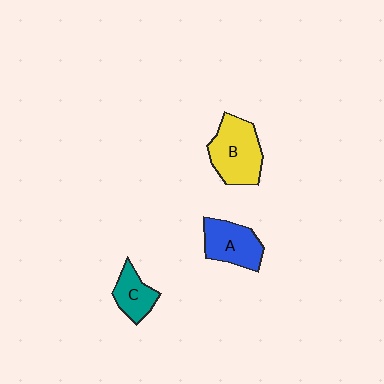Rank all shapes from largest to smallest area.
From largest to smallest: B (yellow), A (blue), C (teal).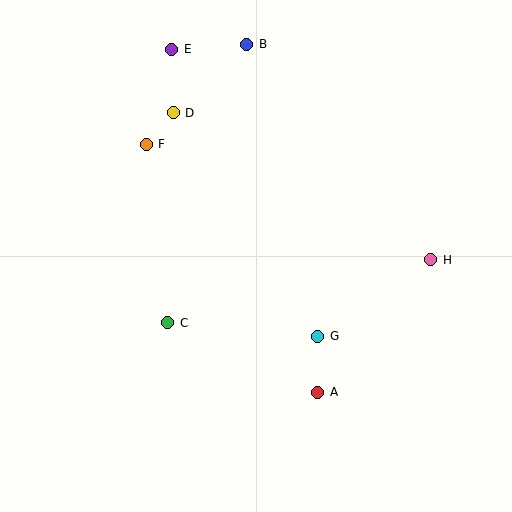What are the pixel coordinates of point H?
Point H is at (431, 260).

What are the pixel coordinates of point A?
Point A is at (318, 392).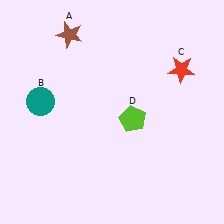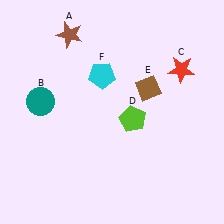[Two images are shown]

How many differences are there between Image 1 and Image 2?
There are 2 differences between the two images.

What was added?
A brown diamond (E), a cyan pentagon (F) were added in Image 2.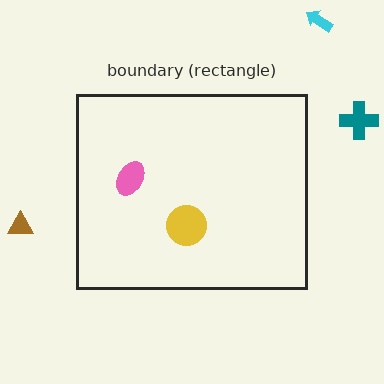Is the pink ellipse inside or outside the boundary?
Inside.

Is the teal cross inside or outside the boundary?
Outside.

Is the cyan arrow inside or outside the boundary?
Outside.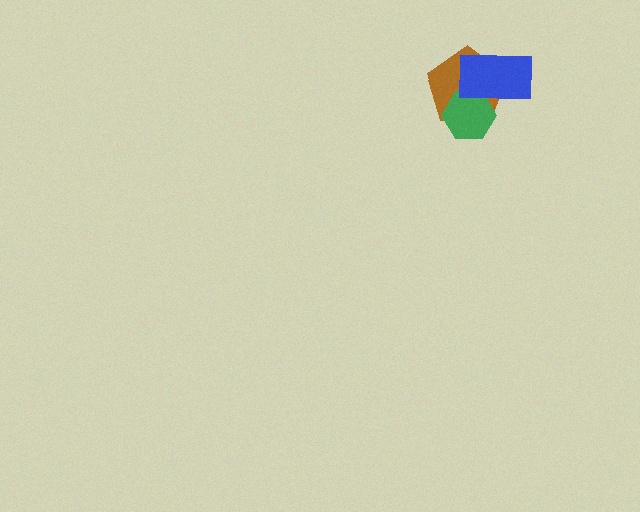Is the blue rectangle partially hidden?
No, no other shape covers it.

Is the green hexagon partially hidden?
Yes, it is partially covered by another shape.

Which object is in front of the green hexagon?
The blue rectangle is in front of the green hexagon.